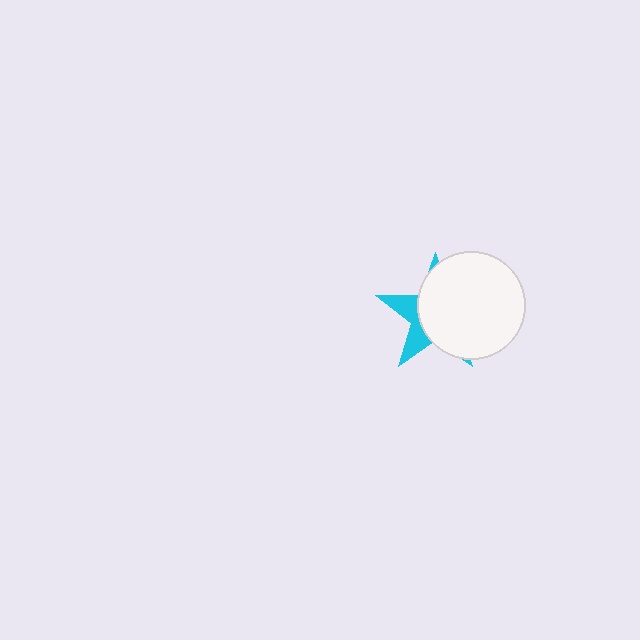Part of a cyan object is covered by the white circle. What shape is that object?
It is a star.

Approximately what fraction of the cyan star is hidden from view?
Roughly 70% of the cyan star is hidden behind the white circle.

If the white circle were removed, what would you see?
You would see the complete cyan star.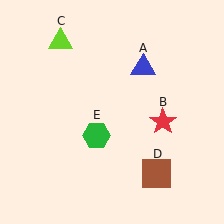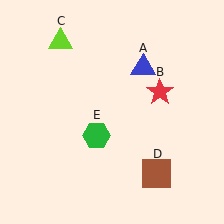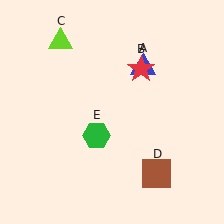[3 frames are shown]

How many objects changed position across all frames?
1 object changed position: red star (object B).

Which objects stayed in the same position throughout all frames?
Blue triangle (object A) and lime triangle (object C) and brown square (object D) and green hexagon (object E) remained stationary.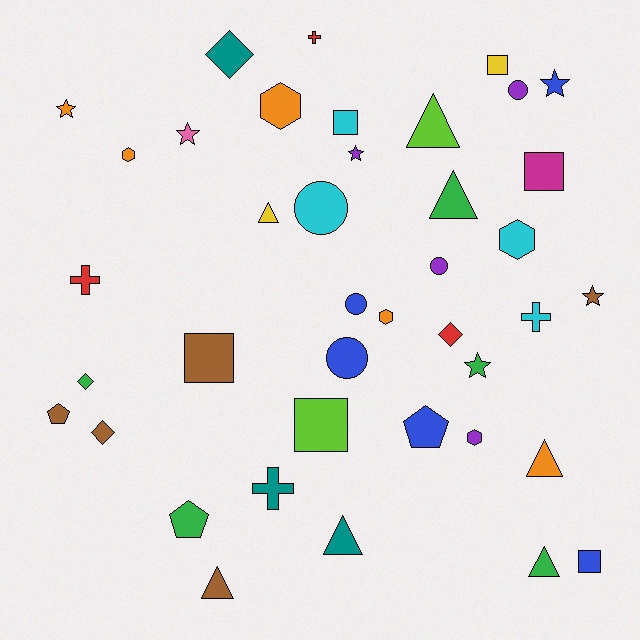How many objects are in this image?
There are 40 objects.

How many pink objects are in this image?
There is 1 pink object.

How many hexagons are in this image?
There are 5 hexagons.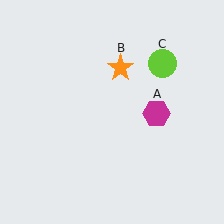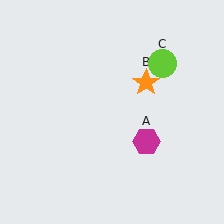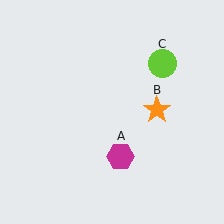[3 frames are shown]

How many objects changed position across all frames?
2 objects changed position: magenta hexagon (object A), orange star (object B).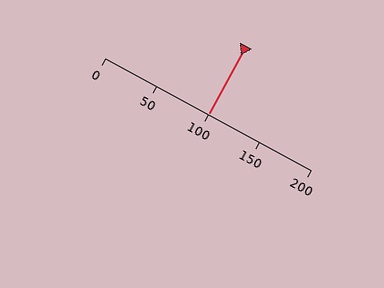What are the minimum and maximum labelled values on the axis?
The axis runs from 0 to 200.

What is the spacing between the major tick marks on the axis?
The major ticks are spaced 50 apart.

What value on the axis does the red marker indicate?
The marker indicates approximately 100.